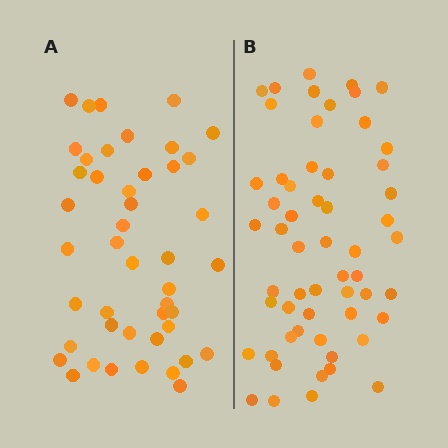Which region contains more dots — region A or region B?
Region B (the right region) has more dots.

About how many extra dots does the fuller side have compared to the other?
Region B has roughly 12 or so more dots than region A.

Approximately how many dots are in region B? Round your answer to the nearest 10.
About 60 dots. (The exact count is 57, which rounds to 60.)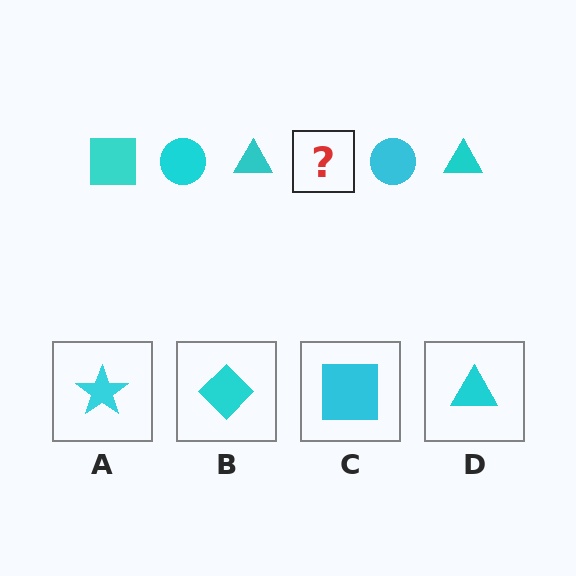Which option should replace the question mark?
Option C.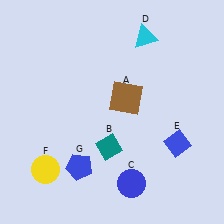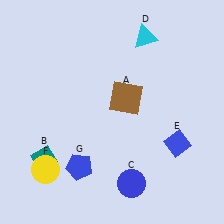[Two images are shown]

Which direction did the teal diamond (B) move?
The teal diamond (B) moved left.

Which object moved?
The teal diamond (B) moved left.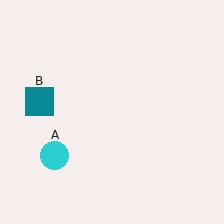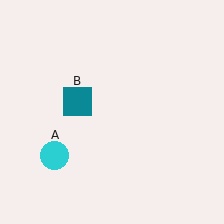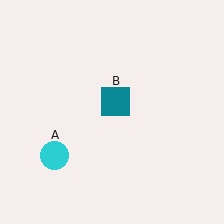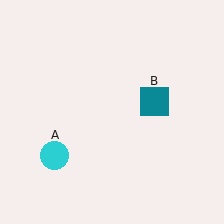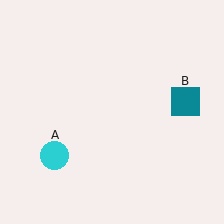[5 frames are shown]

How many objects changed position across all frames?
1 object changed position: teal square (object B).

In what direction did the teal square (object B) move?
The teal square (object B) moved right.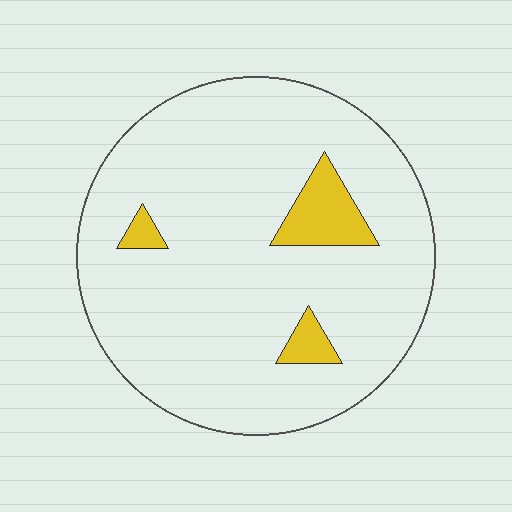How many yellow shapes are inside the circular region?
3.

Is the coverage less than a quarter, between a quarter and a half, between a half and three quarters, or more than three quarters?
Less than a quarter.